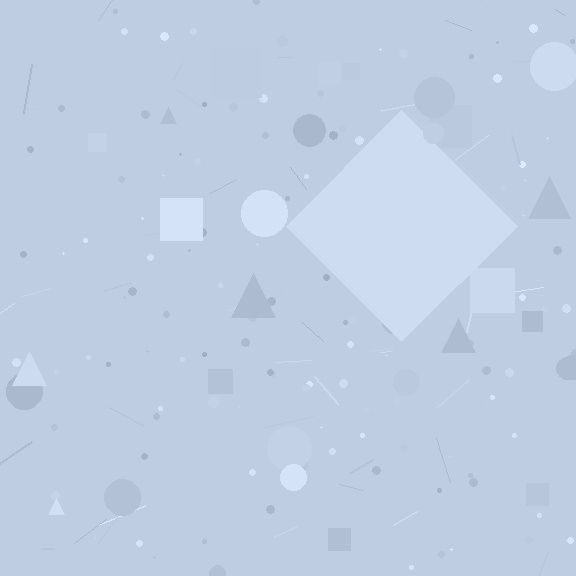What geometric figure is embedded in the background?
A diamond is embedded in the background.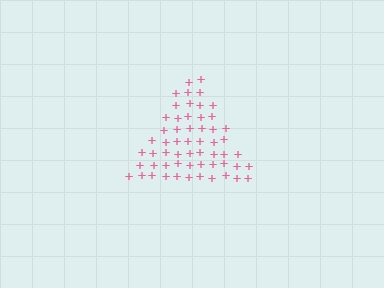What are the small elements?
The small elements are plus signs.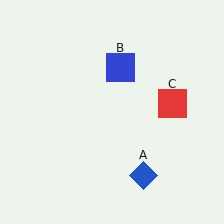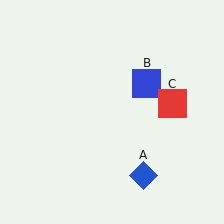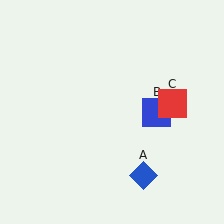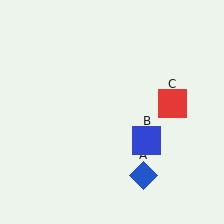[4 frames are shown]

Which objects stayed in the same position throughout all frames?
Blue diamond (object A) and red square (object C) remained stationary.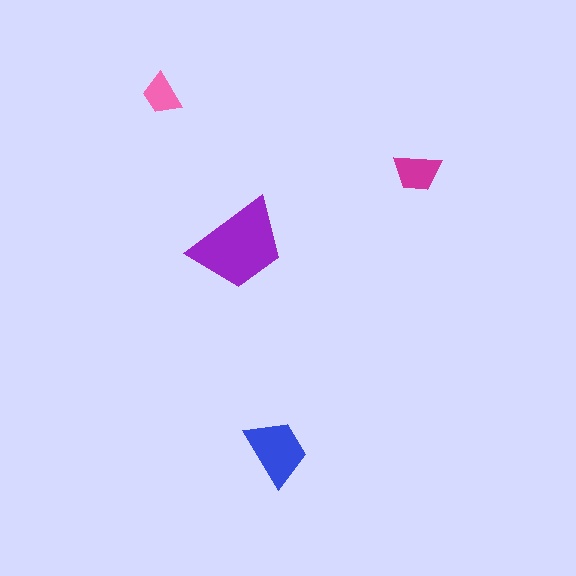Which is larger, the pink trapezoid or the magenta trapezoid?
The magenta one.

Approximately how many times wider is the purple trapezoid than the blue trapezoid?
About 1.5 times wider.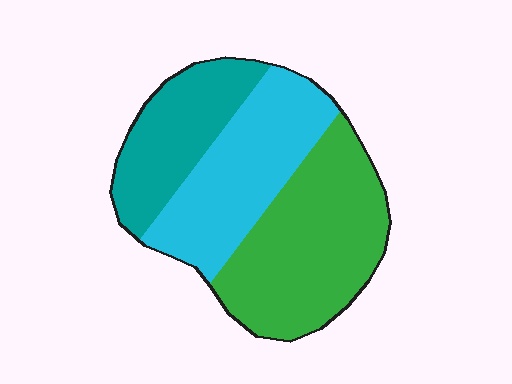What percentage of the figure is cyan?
Cyan takes up about one third (1/3) of the figure.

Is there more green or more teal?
Green.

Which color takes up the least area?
Teal, at roughly 25%.